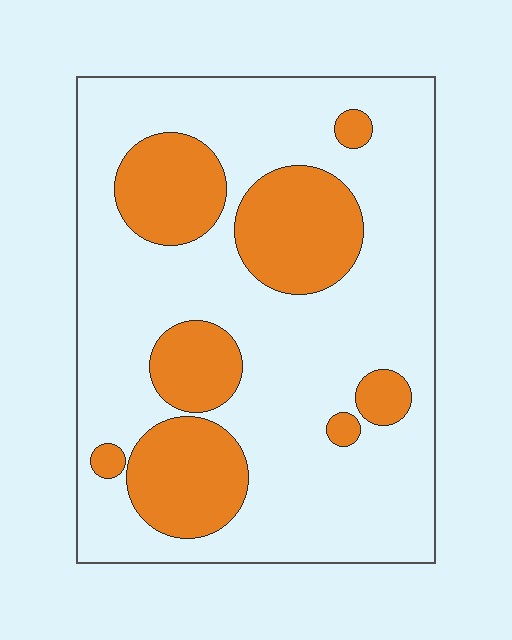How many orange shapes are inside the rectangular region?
8.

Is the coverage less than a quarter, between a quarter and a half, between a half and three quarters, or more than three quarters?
Between a quarter and a half.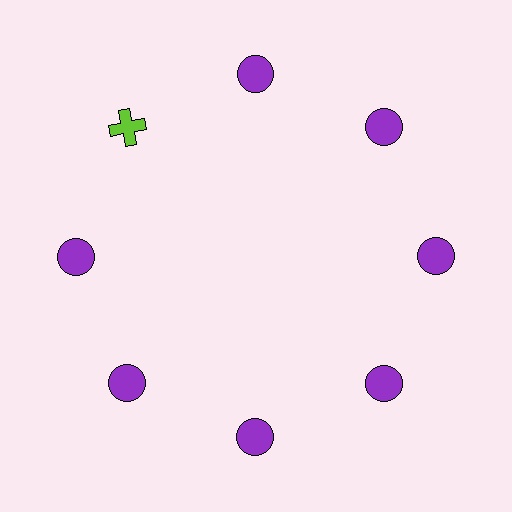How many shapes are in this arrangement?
There are 8 shapes arranged in a ring pattern.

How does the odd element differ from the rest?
It differs in both color (lime instead of purple) and shape (cross instead of circle).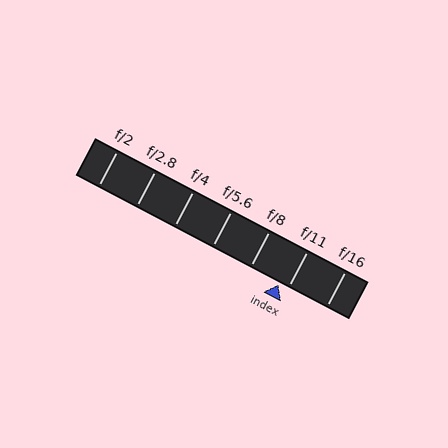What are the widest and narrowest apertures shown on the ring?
The widest aperture shown is f/2 and the narrowest is f/16.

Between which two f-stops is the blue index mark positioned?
The index mark is between f/8 and f/11.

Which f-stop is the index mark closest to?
The index mark is closest to f/11.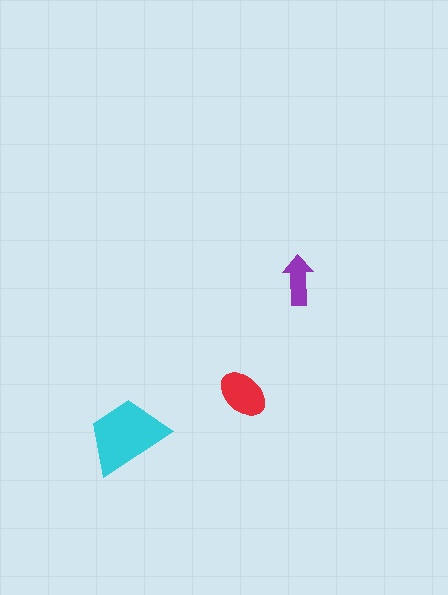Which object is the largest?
The cyan trapezoid.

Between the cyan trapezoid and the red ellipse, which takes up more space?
The cyan trapezoid.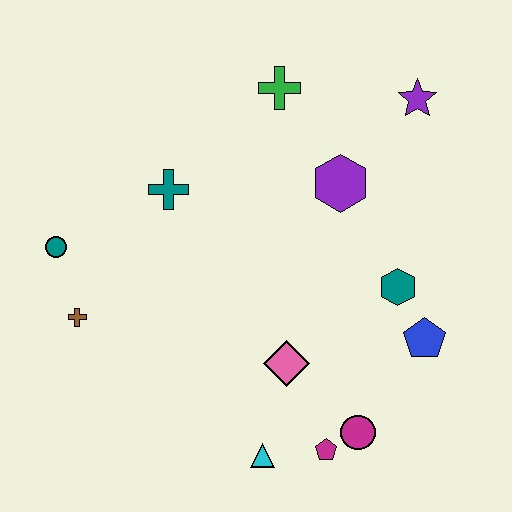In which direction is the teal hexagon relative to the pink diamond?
The teal hexagon is to the right of the pink diamond.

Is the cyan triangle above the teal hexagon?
No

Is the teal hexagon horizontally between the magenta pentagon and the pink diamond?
No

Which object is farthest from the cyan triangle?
The purple star is farthest from the cyan triangle.